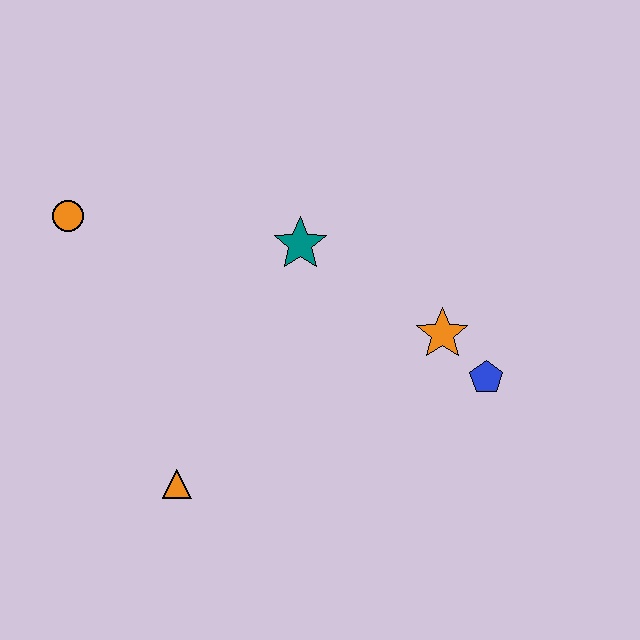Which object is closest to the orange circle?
The teal star is closest to the orange circle.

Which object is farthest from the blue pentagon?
The orange circle is farthest from the blue pentagon.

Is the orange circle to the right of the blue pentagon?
No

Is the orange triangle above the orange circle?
No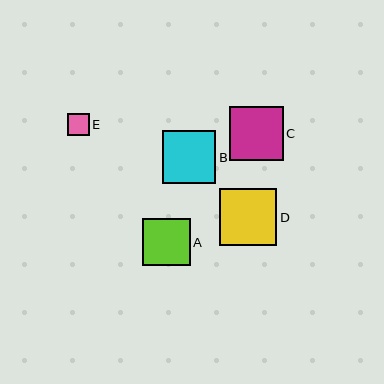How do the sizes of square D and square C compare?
Square D and square C are approximately the same size.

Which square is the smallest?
Square E is the smallest with a size of approximately 21 pixels.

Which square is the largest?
Square D is the largest with a size of approximately 57 pixels.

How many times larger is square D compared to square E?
Square D is approximately 2.7 times the size of square E.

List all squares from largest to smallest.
From largest to smallest: D, C, B, A, E.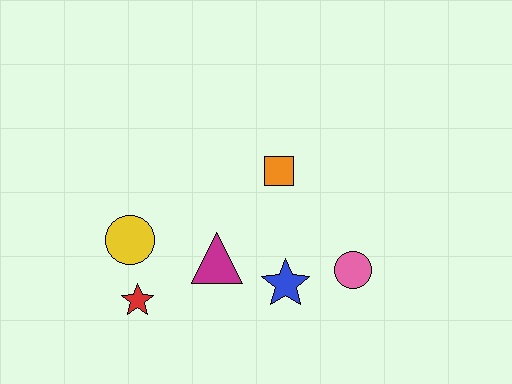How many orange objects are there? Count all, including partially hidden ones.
There is 1 orange object.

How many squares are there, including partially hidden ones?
There is 1 square.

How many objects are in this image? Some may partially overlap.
There are 6 objects.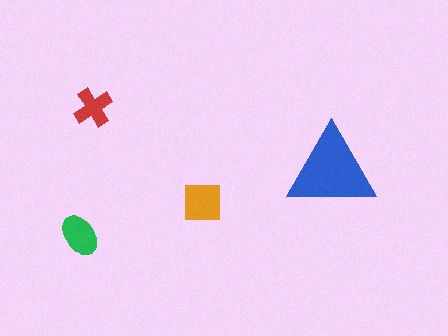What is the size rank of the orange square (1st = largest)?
2nd.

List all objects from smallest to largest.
The red cross, the green ellipse, the orange square, the blue triangle.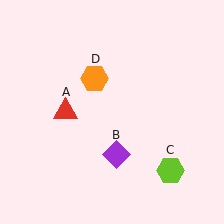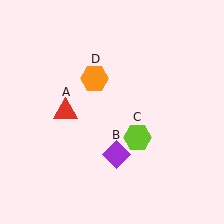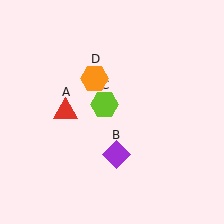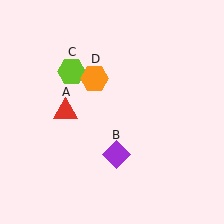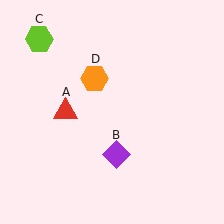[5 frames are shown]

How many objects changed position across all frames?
1 object changed position: lime hexagon (object C).